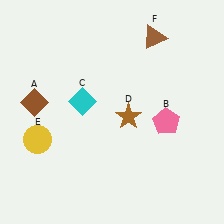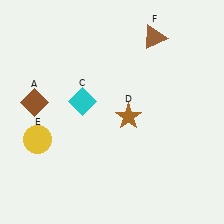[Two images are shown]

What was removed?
The pink pentagon (B) was removed in Image 2.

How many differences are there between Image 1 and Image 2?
There is 1 difference between the two images.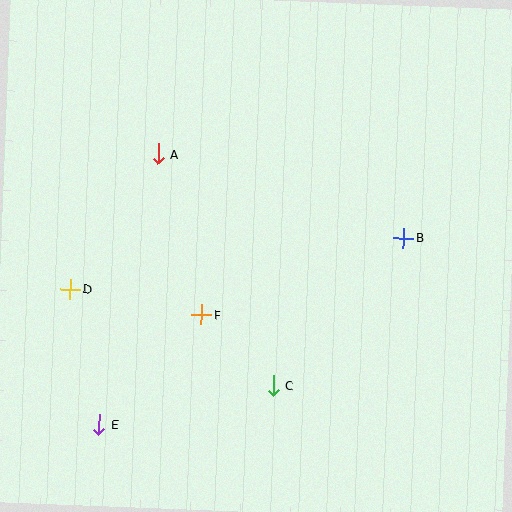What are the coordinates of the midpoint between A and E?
The midpoint between A and E is at (129, 289).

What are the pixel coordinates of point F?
Point F is at (201, 315).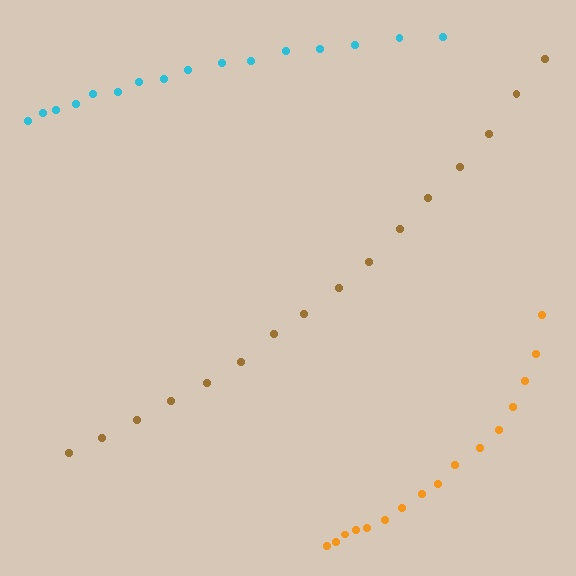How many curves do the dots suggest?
There are 3 distinct paths.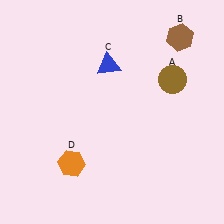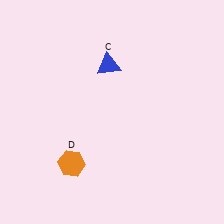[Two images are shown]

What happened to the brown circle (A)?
The brown circle (A) was removed in Image 2. It was in the top-right area of Image 1.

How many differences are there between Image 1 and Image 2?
There are 2 differences between the two images.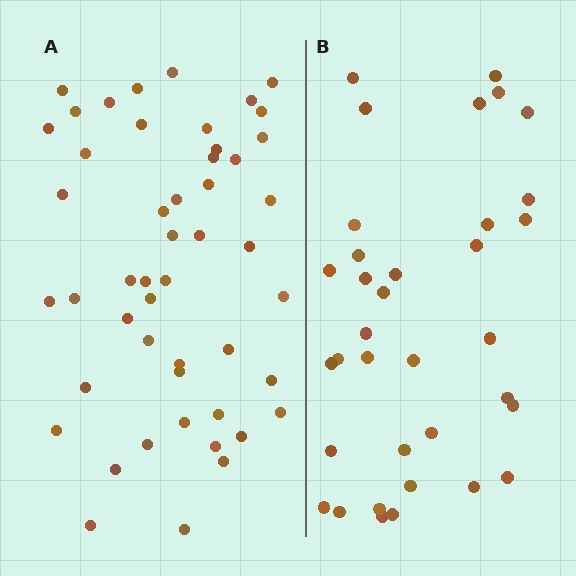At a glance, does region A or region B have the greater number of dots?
Region A (the left region) has more dots.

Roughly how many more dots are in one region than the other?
Region A has approximately 15 more dots than region B.